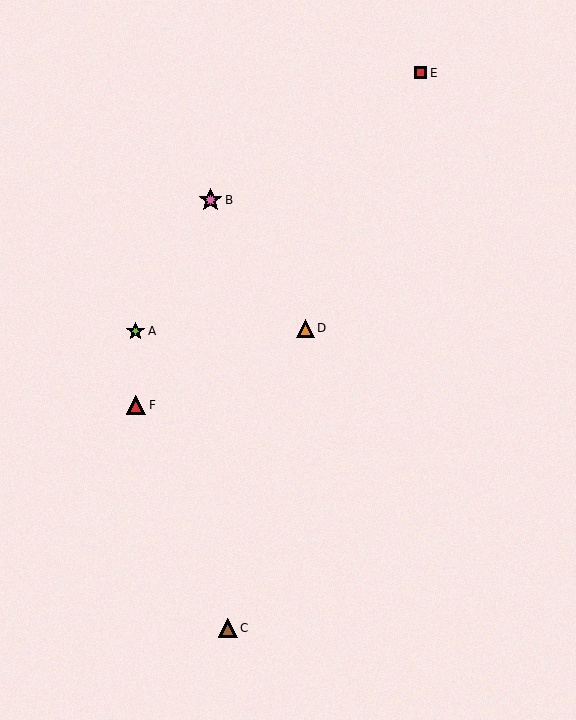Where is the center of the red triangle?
The center of the red triangle is at (136, 405).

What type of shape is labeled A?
Shape A is a lime star.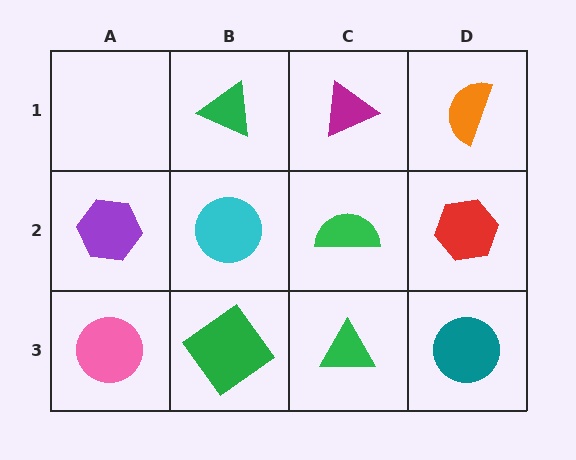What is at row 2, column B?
A cyan circle.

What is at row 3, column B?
A green diamond.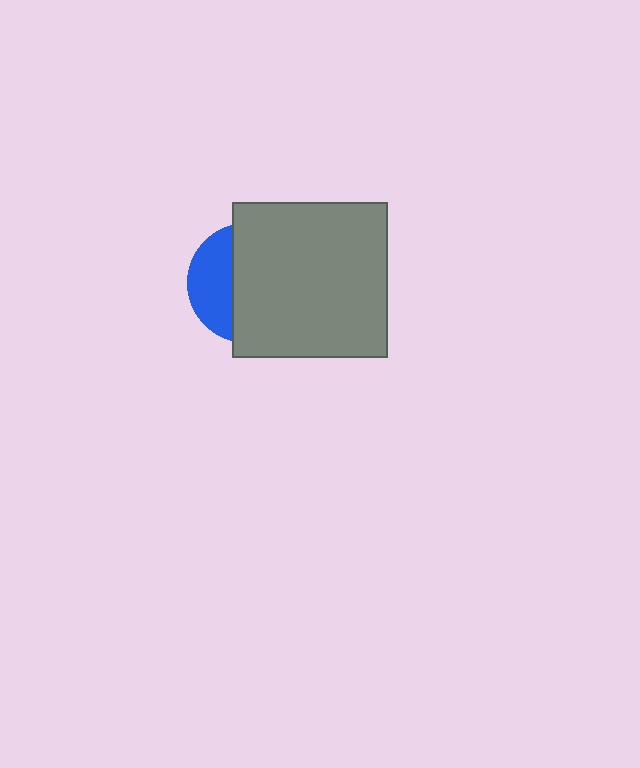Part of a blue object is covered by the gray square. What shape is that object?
It is a circle.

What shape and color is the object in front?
The object in front is a gray square.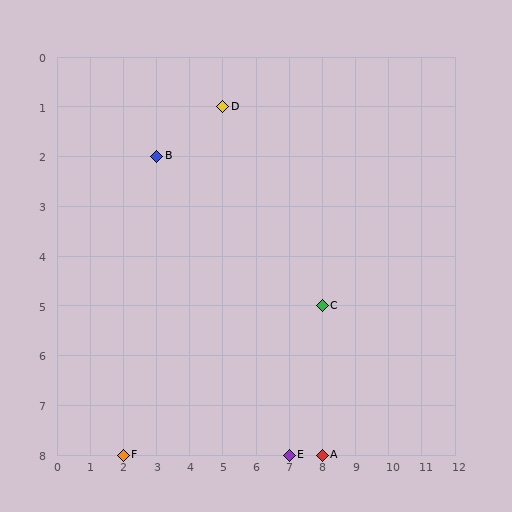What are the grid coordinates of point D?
Point D is at grid coordinates (5, 1).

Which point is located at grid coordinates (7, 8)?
Point E is at (7, 8).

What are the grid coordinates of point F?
Point F is at grid coordinates (2, 8).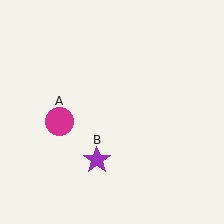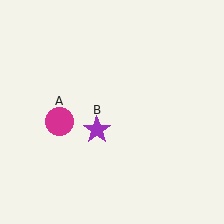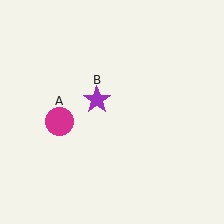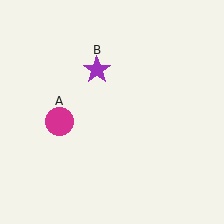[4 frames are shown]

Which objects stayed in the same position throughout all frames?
Magenta circle (object A) remained stationary.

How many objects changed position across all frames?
1 object changed position: purple star (object B).